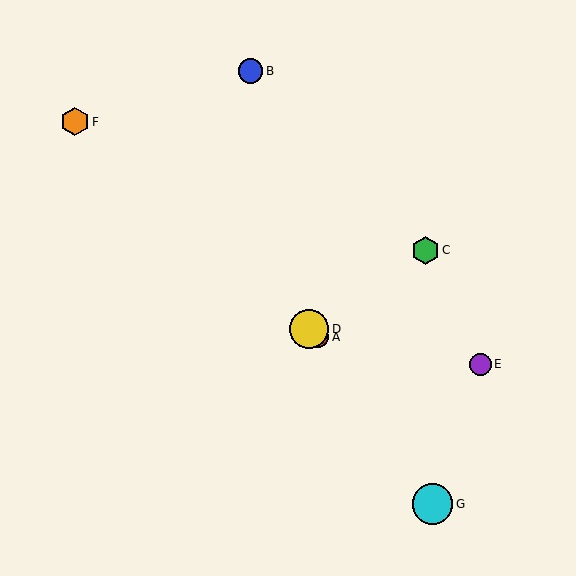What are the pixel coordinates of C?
Object C is at (425, 250).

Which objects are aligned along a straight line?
Objects A, D, F are aligned along a straight line.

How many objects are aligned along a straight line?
3 objects (A, D, F) are aligned along a straight line.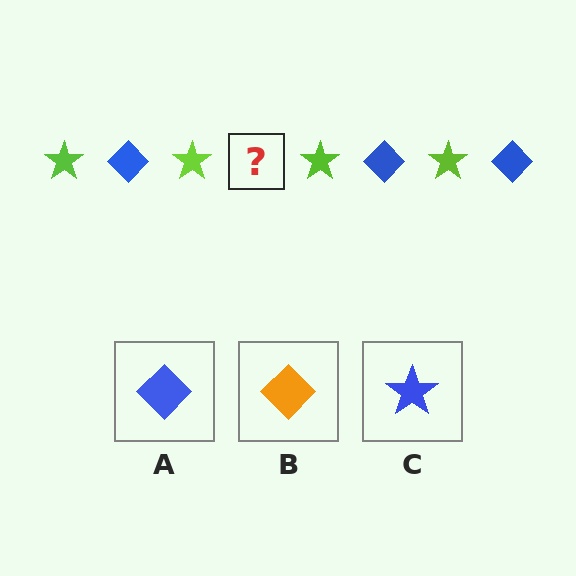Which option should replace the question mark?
Option A.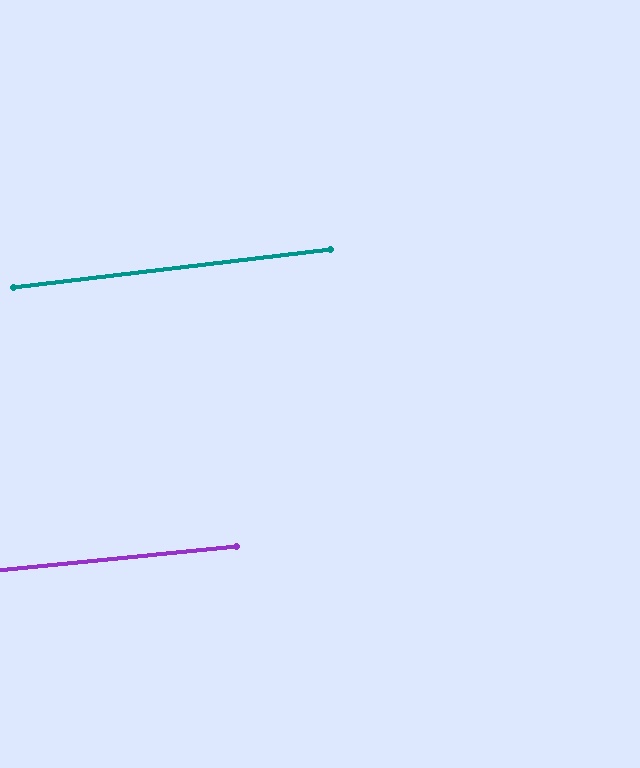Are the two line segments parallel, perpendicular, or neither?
Parallel — their directions differ by only 1.3°.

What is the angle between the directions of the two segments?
Approximately 1 degree.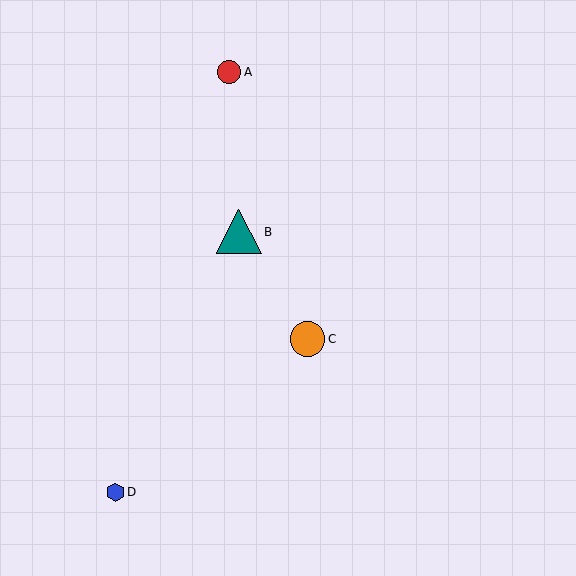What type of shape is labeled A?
Shape A is a red circle.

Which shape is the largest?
The teal triangle (labeled B) is the largest.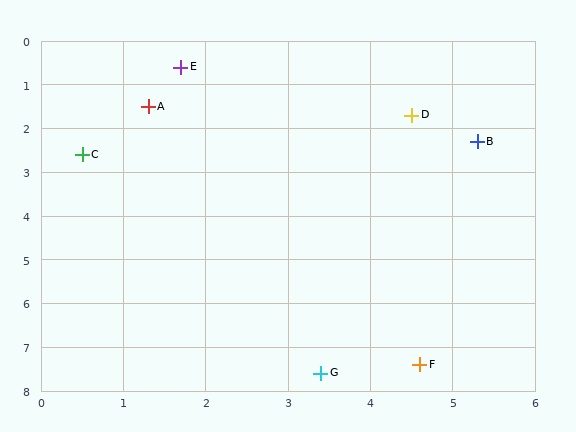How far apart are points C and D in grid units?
Points C and D are about 4.1 grid units apart.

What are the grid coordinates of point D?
Point D is at approximately (4.5, 1.7).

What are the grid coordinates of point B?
Point B is at approximately (5.3, 2.3).